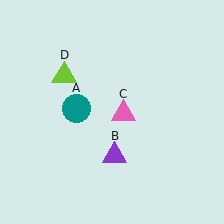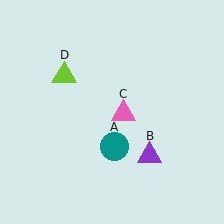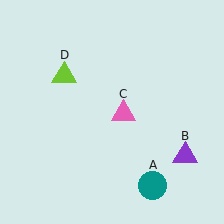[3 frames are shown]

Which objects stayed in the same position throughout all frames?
Pink triangle (object C) and lime triangle (object D) remained stationary.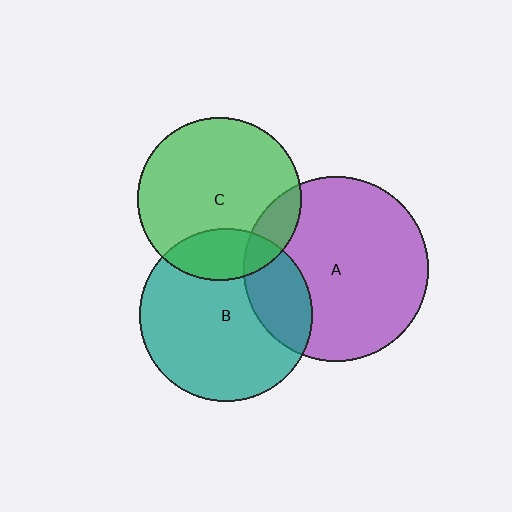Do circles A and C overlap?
Yes.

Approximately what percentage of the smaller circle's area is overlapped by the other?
Approximately 15%.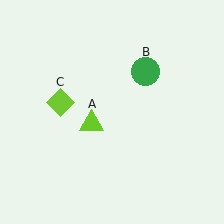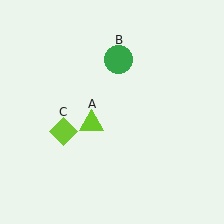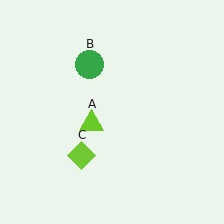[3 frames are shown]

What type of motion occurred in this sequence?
The green circle (object B), lime diamond (object C) rotated counterclockwise around the center of the scene.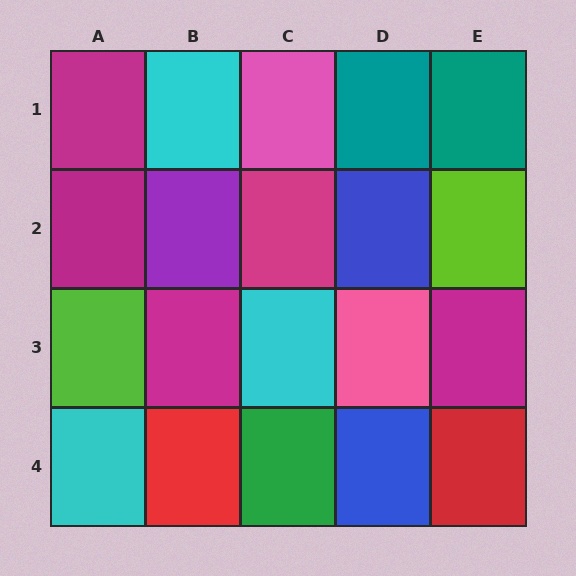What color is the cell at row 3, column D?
Pink.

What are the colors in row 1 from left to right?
Magenta, cyan, pink, teal, teal.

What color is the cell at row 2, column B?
Purple.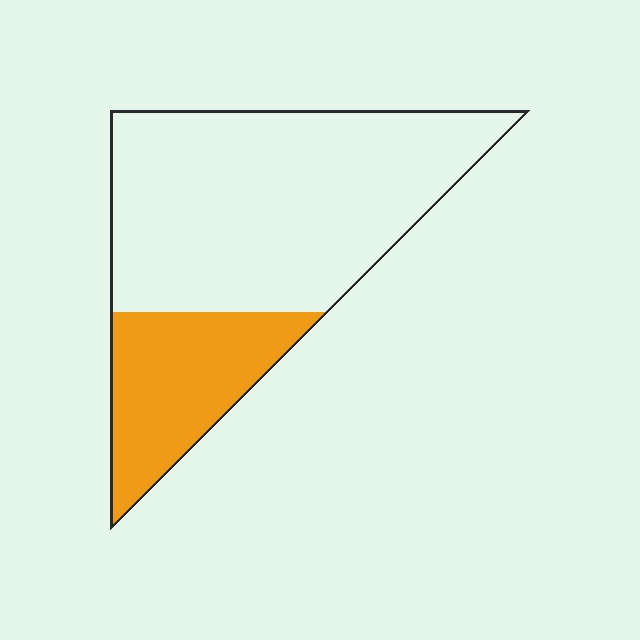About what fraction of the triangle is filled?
About one quarter (1/4).